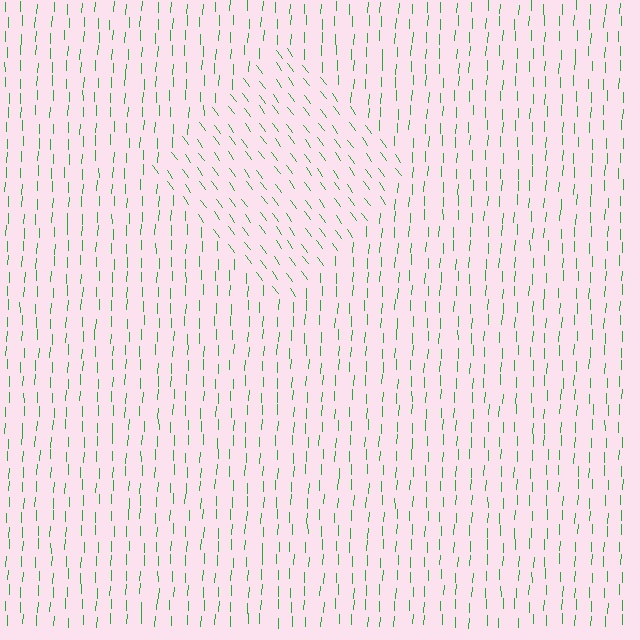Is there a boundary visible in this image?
Yes, there is a texture boundary formed by a change in line orientation.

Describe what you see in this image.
The image is filled with small green line segments. A diamond region in the image has lines oriented differently from the surrounding lines, creating a visible texture boundary.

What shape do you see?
I see a diamond.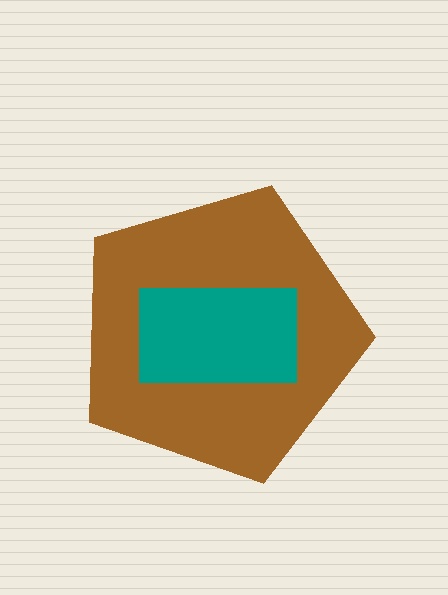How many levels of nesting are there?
2.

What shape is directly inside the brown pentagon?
The teal rectangle.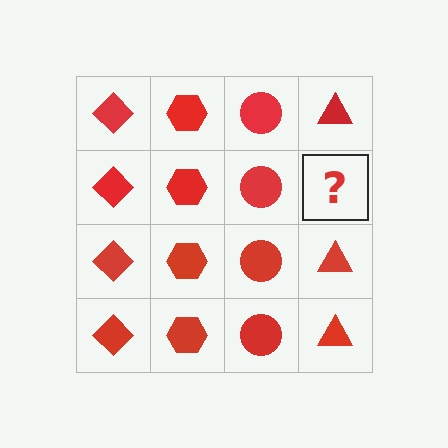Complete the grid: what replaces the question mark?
The question mark should be replaced with a red triangle.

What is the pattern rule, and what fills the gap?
The rule is that each column has a consistent shape. The gap should be filled with a red triangle.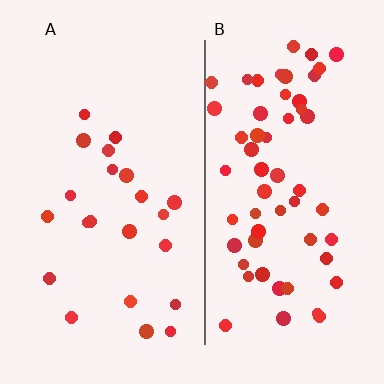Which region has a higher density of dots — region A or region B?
B (the right).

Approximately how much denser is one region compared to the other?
Approximately 2.6× — region B over region A.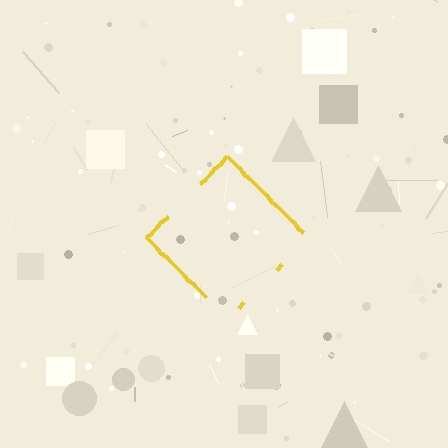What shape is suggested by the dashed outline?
The dashed outline suggests a diamond.